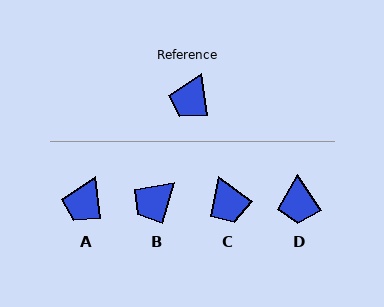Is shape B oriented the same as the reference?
No, it is off by about 22 degrees.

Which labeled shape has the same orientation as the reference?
A.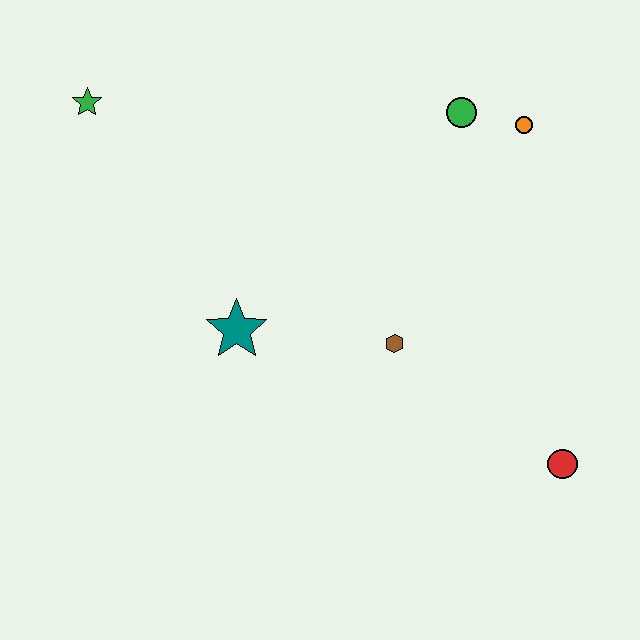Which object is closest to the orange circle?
The green circle is closest to the orange circle.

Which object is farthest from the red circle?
The green star is farthest from the red circle.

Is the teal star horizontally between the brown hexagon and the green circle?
No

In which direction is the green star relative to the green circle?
The green star is to the left of the green circle.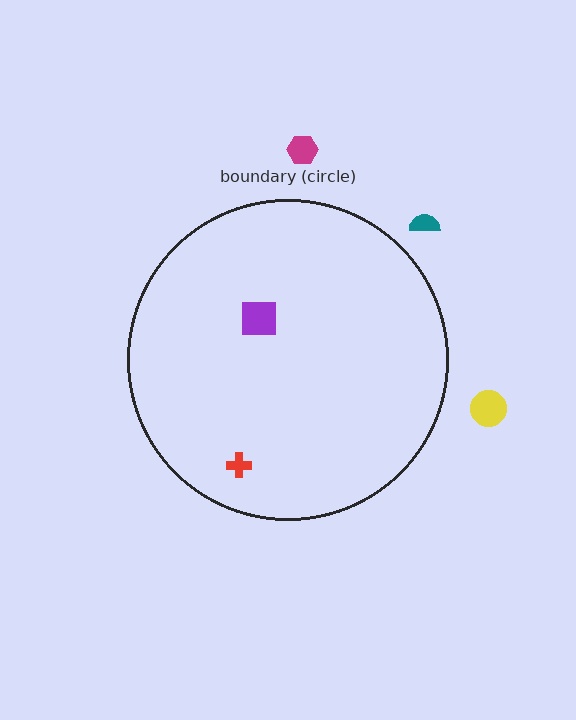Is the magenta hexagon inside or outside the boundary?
Outside.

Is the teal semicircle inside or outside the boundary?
Outside.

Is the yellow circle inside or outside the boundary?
Outside.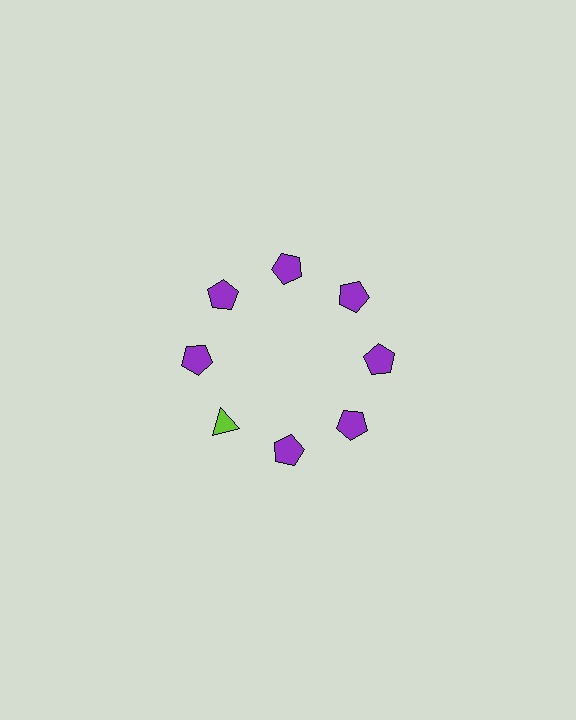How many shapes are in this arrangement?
There are 8 shapes arranged in a ring pattern.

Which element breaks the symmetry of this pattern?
The lime triangle at roughly the 8 o'clock position breaks the symmetry. All other shapes are purple pentagons.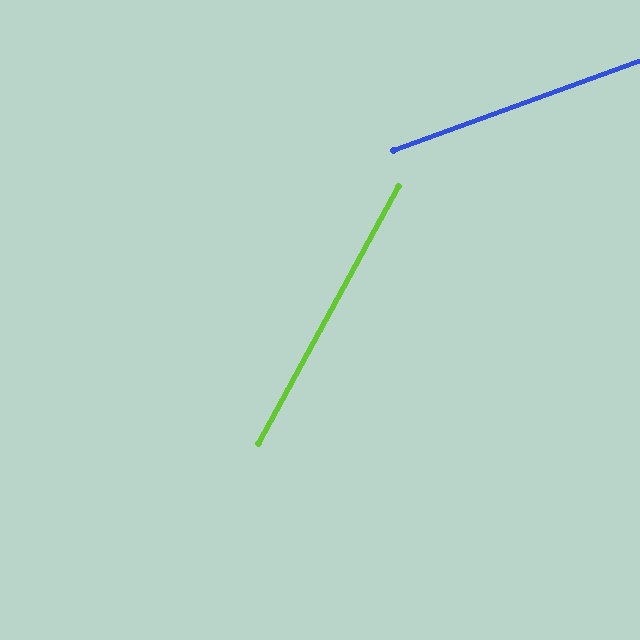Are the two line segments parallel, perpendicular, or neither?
Neither parallel nor perpendicular — they differ by about 41°.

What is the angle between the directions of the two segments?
Approximately 41 degrees.